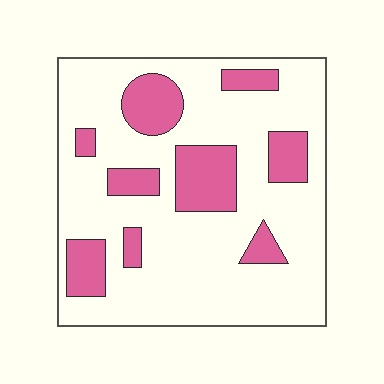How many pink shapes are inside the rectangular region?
9.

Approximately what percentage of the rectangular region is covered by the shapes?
Approximately 25%.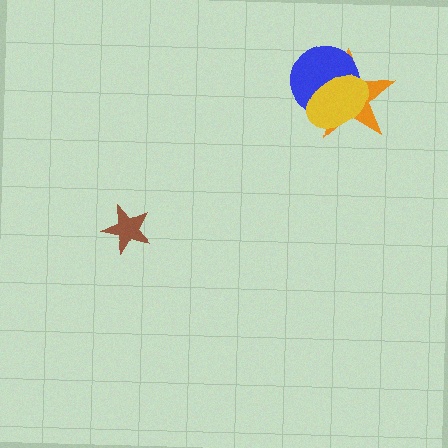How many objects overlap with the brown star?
0 objects overlap with the brown star.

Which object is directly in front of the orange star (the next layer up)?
The blue circle is directly in front of the orange star.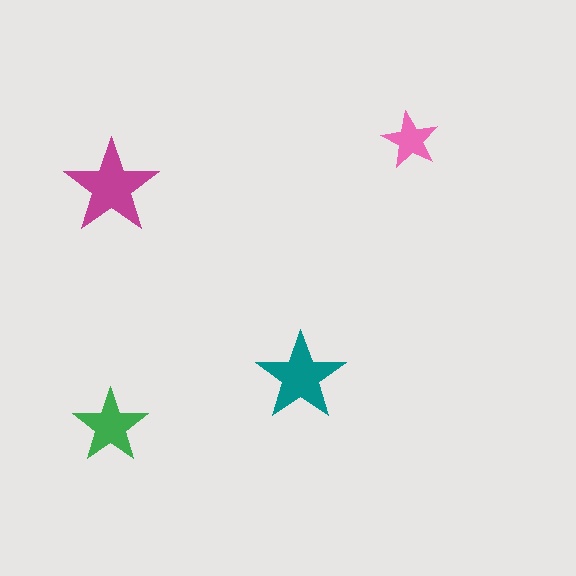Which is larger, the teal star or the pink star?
The teal one.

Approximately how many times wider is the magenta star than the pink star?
About 1.5 times wider.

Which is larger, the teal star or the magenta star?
The magenta one.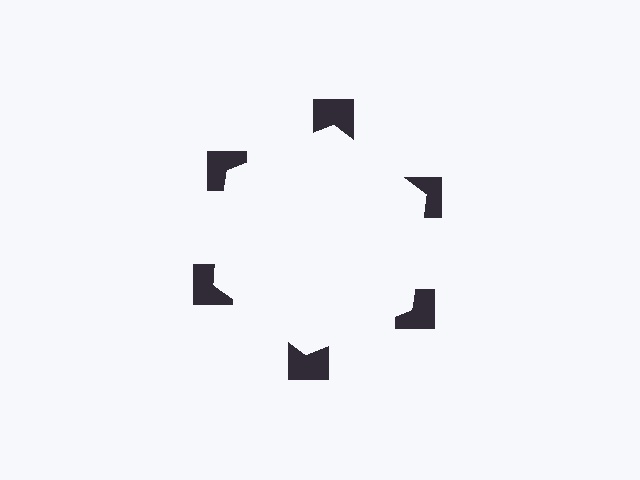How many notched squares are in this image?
There are 6 — one at each vertex of the illusory hexagon.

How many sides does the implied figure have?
6 sides.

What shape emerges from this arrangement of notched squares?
An illusory hexagon — its edges are inferred from the aligned wedge cuts in the notched squares, not physically drawn.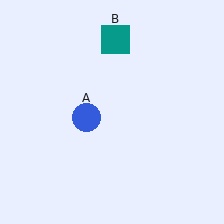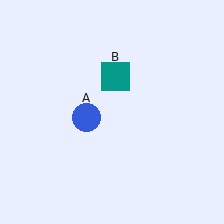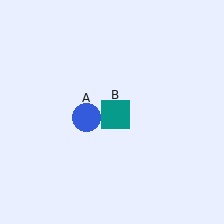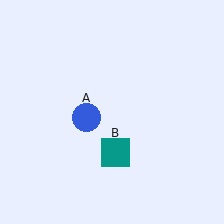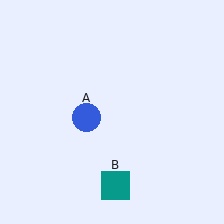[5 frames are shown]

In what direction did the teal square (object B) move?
The teal square (object B) moved down.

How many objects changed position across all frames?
1 object changed position: teal square (object B).